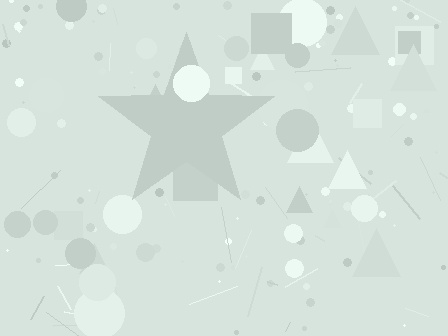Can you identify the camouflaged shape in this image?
The camouflaged shape is a star.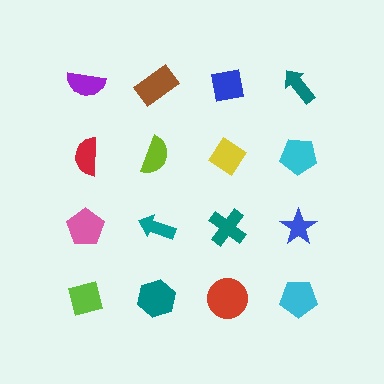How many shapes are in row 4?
4 shapes.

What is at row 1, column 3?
A blue square.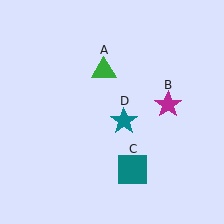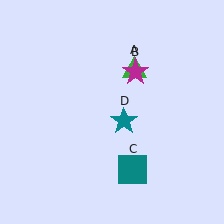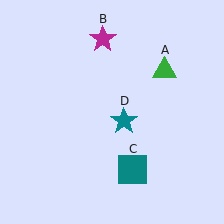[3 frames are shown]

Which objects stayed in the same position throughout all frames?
Teal square (object C) and teal star (object D) remained stationary.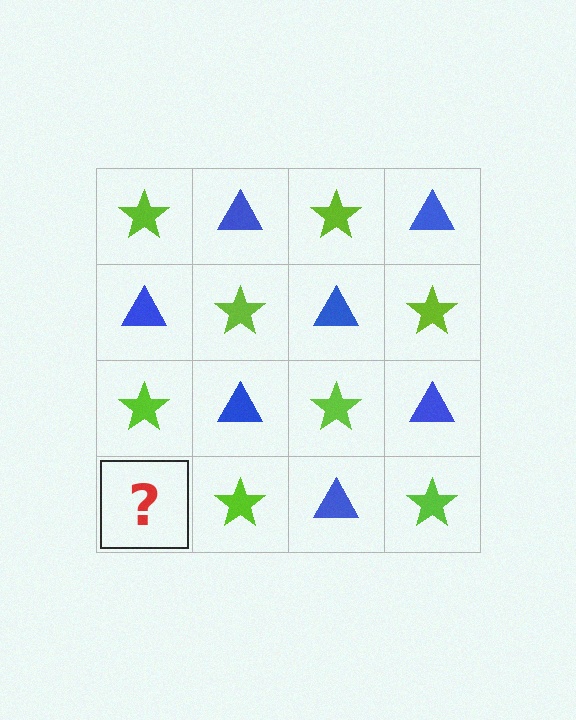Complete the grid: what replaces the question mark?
The question mark should be replaced with a blue triangle.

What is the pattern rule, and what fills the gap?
The rule is that it alternates lime star and blue triangle in a checkerboard pattern. The gap should be filled with a blue triangle.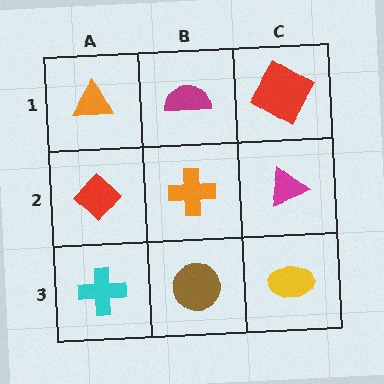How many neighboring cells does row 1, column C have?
2.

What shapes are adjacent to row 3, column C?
A magenta triangle (row 2, column C), a brown circle (row 3, column B).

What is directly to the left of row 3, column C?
A brown circle.